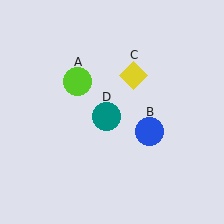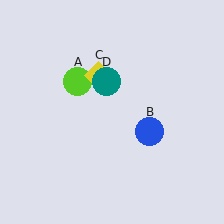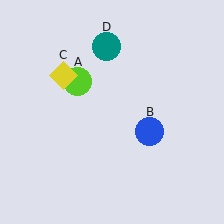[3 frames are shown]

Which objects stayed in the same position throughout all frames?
Lime circle (object A) and blue circle (object B) remained stationary.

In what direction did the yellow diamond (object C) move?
The yellow diamond (object C) moved left.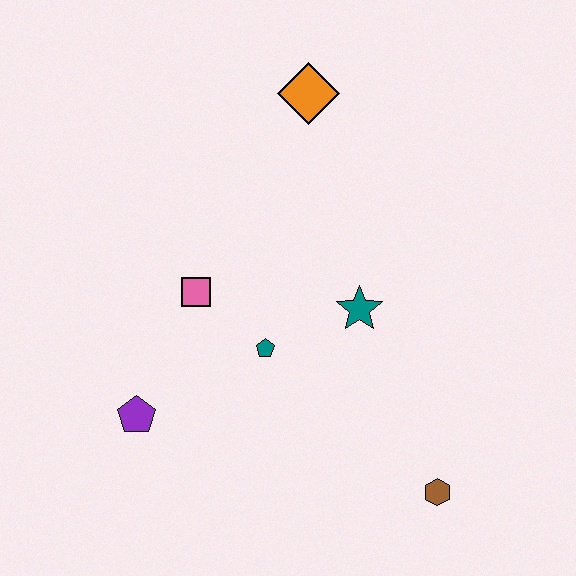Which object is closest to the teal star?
The teal pentagon is closest to the teal star.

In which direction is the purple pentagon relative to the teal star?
The purple pentagon is to the left of the teal star.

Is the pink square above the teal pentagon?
Yes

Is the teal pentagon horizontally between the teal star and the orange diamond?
No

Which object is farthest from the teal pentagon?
The orange diamond is farthest from the teal pentagon.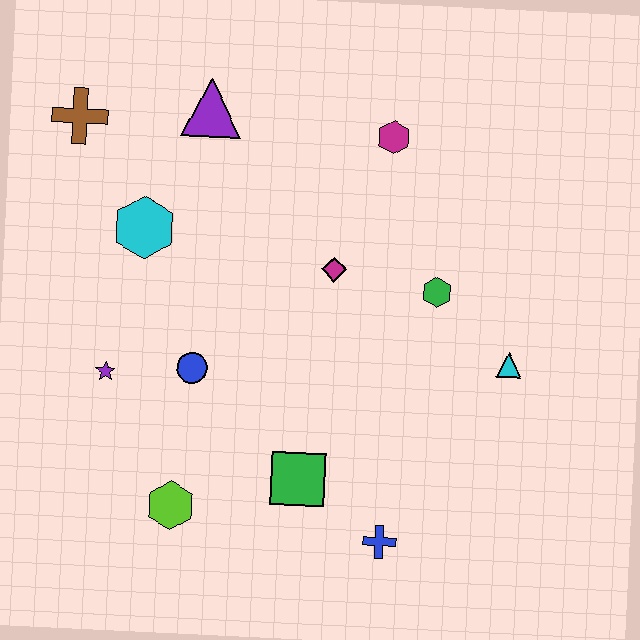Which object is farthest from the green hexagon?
The brown cross is farthest from the green hexagon.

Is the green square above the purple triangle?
No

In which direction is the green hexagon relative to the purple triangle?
The green hexagon is to the right of the purple triangle.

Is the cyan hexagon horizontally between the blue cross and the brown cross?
Yes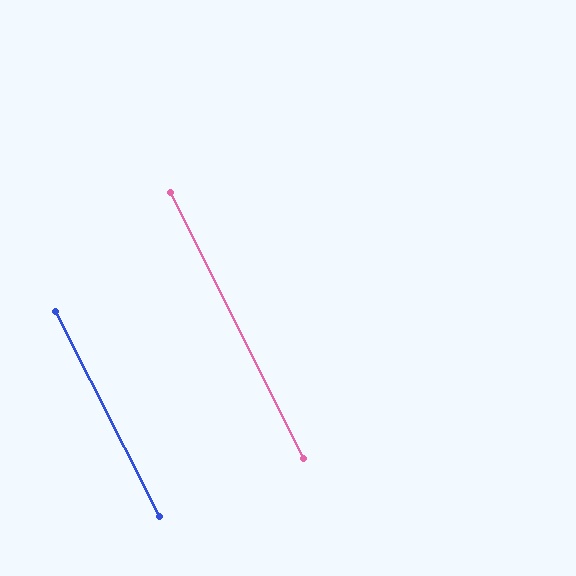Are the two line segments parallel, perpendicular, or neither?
Parallel — their directions differ by only 0.3°.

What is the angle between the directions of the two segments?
Approximately 0 degrees.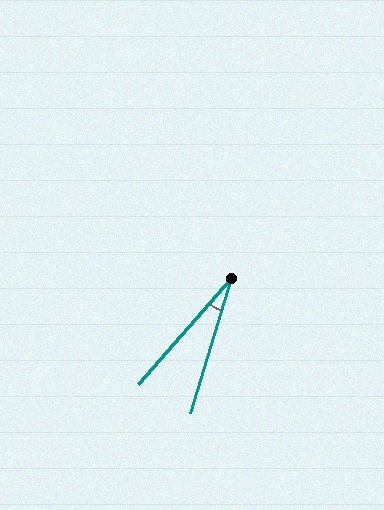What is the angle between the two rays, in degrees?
Approximately 24 degrees.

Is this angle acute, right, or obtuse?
It is acute.